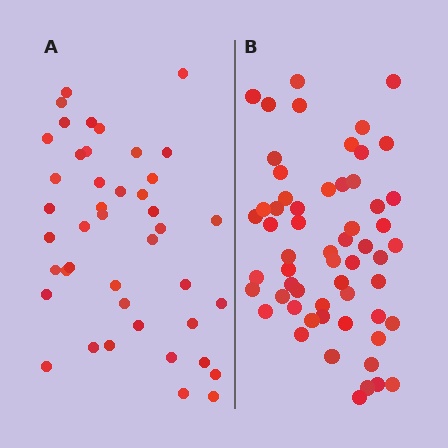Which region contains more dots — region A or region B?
Region B (the right region) has more dots.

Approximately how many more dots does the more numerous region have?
Region B has approximately 15 more dots than region A.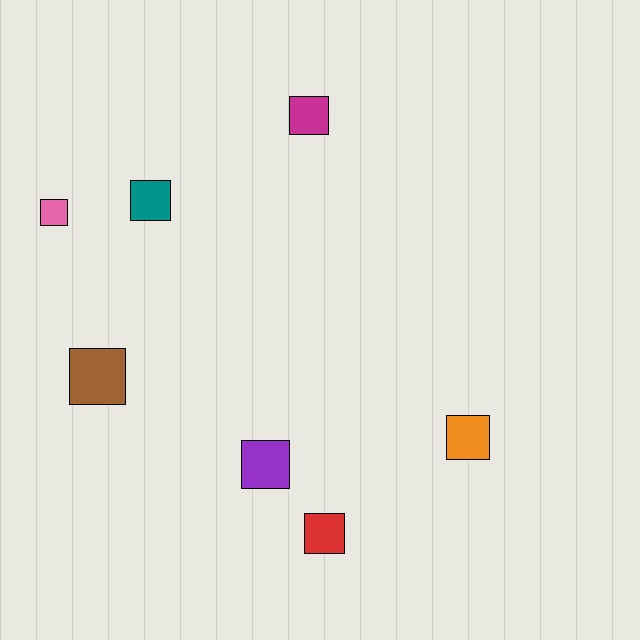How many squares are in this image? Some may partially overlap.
There are 7 squares.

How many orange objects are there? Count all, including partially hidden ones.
There is 1 orange object.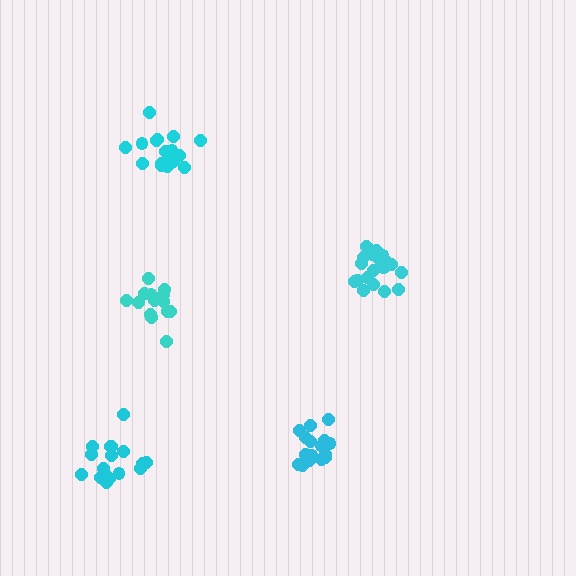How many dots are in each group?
Group 1: 19 dots, Group 2: 16 dots, Group 3: 14 dots, Group 4: 18 dots, Group 5: 18 dots (85 total).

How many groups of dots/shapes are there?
There are 5 groups.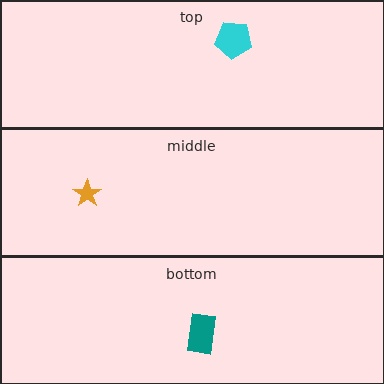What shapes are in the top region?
The cyan pentagon.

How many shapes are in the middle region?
1.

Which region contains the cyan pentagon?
The top region.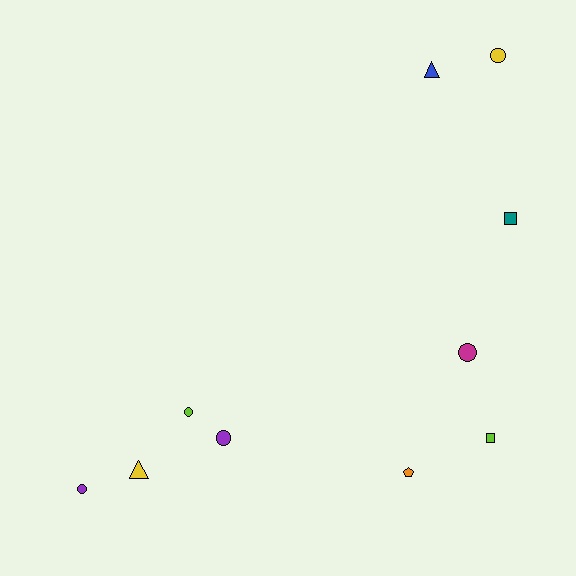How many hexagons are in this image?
There are no hexagons.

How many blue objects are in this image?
There is 1 blue object.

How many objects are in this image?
There are 10 objects.